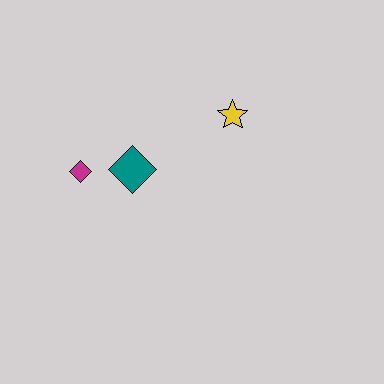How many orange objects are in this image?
There are no orange objects.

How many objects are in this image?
There are 3 objects.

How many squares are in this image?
There are no squares.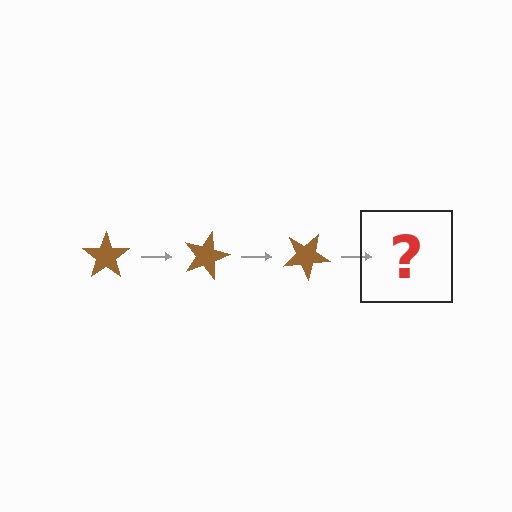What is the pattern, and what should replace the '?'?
The pattern is that the star rotates 15 degrees each step. The '?' should be a brown star rotated 45 degrees.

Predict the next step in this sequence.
The next step is a brown star rotated 45 degrees.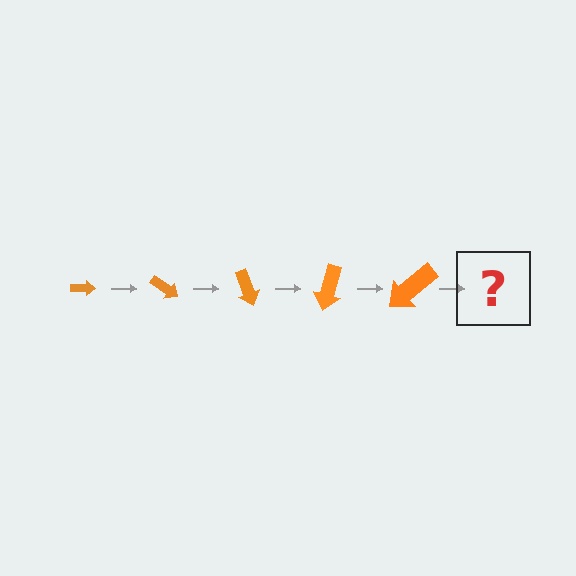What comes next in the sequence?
The next element should be an arrow, larger than the previous one and rotated 175 degrees from the start.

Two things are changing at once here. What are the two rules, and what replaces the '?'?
The two rules are that the arrow grows larger each step and it rotates 35 degrees each step. The '?' should be an arrow, larger than the previous one and rotated 175 degrees from the start.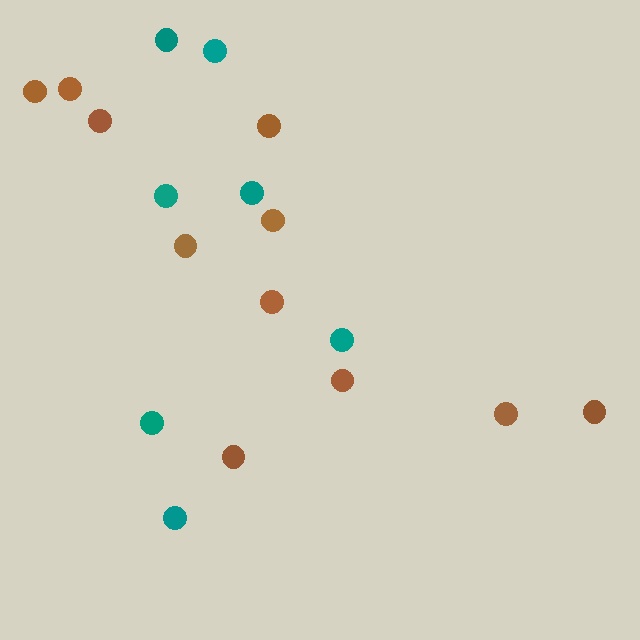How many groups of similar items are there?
There are 2 groups: one group of brown circles (11) and one group of teal circles (7).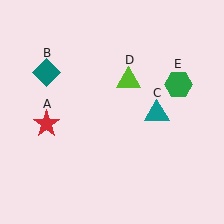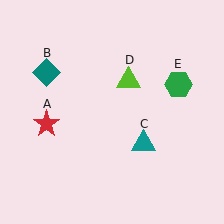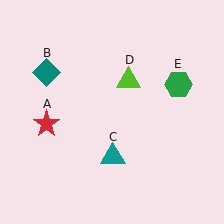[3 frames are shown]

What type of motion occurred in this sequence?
The teal triangle (object C) rotated clockwise around the center of the scene.